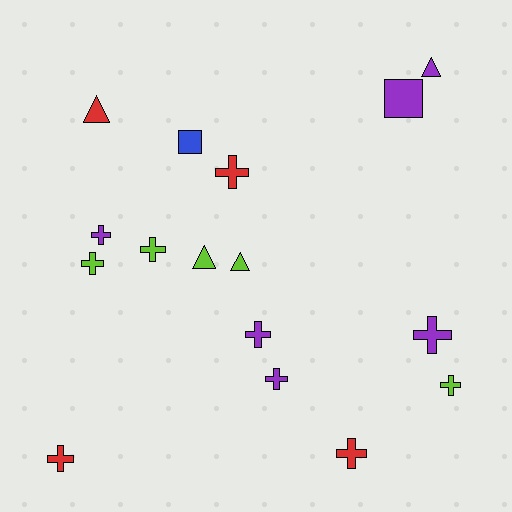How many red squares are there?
There are no red squares.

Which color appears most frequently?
Purple, with 6 objects.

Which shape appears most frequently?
Cross, with 10 objects.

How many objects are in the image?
There are 16 objects.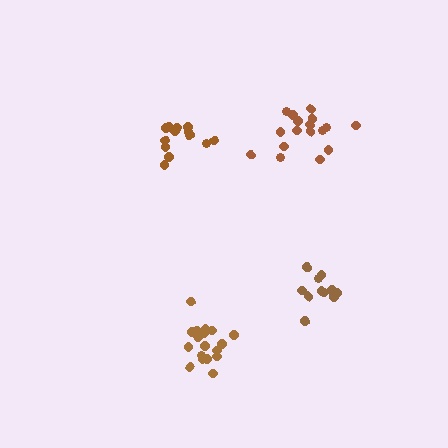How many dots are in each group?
Group 1: 17 dots, Group 2: 14 dots, Group 3: 13 dots, Group 4: 18 dots (62 total).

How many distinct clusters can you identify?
There are 4 distinct clusters.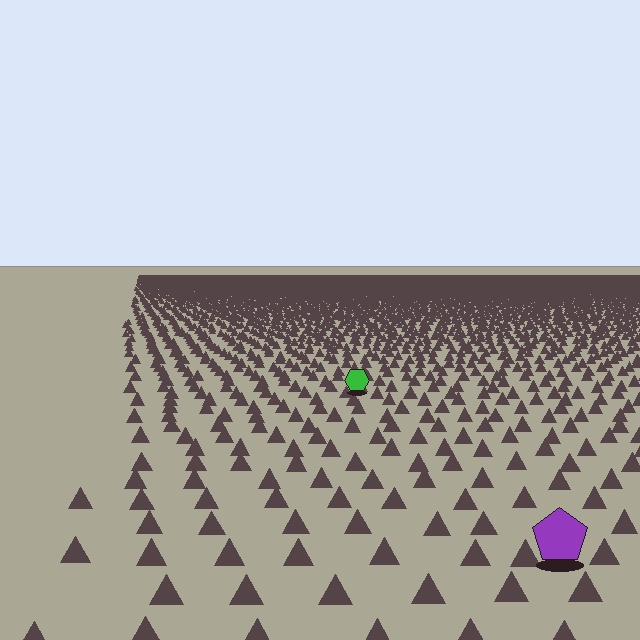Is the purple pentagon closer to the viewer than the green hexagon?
Yes. The purple pentagon is closer — you can tell from the texture gradient: the ground texture is coarser near it.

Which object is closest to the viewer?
The purple pentagon is closest. The texture marks near it are larger and more spread out.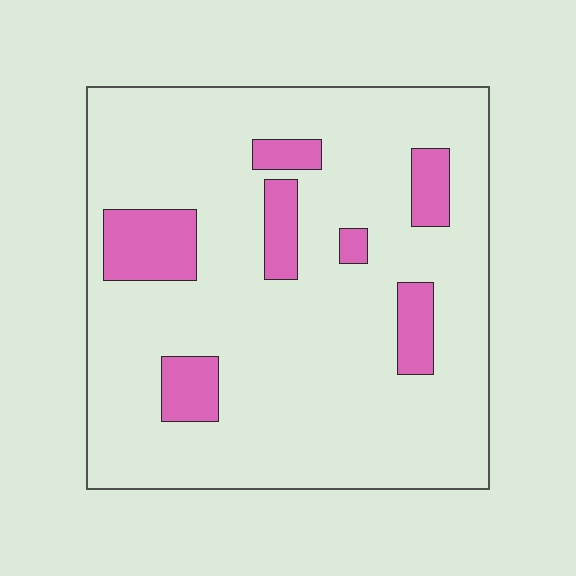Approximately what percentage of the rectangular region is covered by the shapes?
Approximately 15%.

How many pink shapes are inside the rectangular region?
7.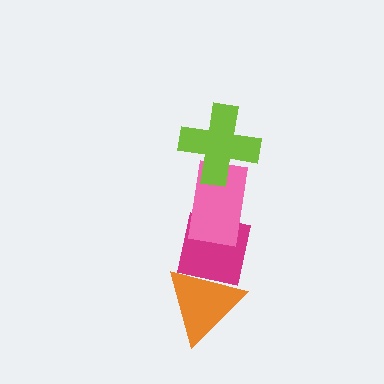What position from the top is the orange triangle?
The orange triangle is 4th from the top.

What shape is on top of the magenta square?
The pink rectangle is on top of the magenta square.